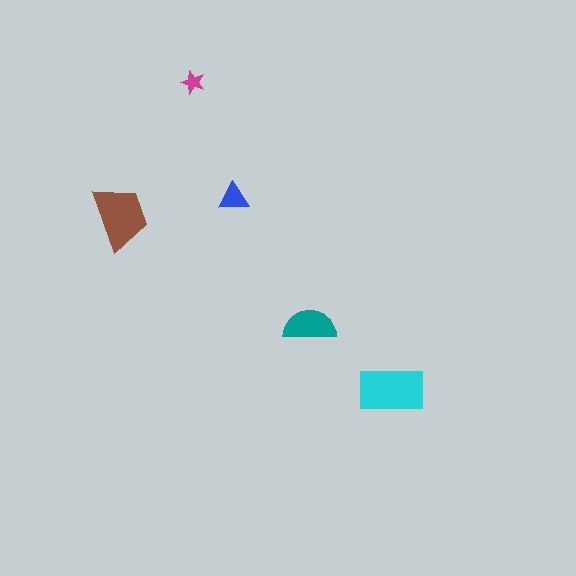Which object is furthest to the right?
The cyan rectangle is rightmost.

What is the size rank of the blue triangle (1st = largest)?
4th.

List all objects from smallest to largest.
The magenta star, the blue triangle, the teal semicircle, the brown trapezoid, the cyan rectangle.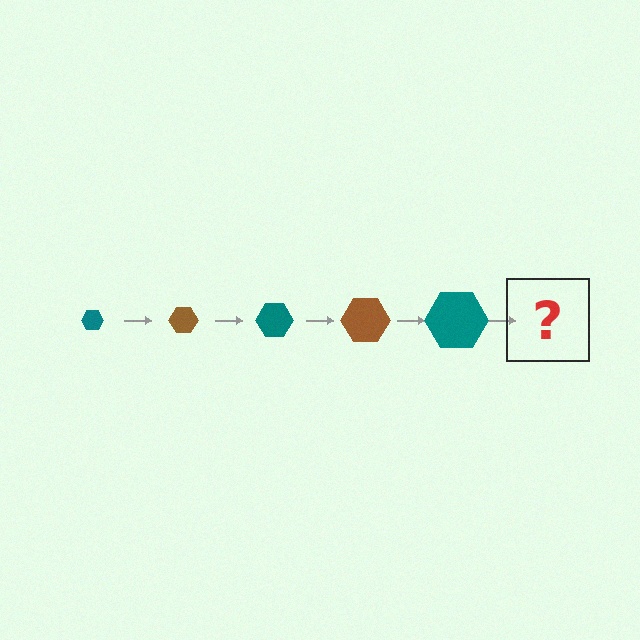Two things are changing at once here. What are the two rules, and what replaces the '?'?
The two rules are that the hexagon grows larger each step and the color cycles through teal and brown. The '?' should be a brown hexagon, larger than the previous one.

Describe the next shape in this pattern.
It should be a brown hexagon, larger than the previous one.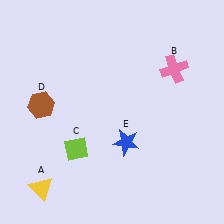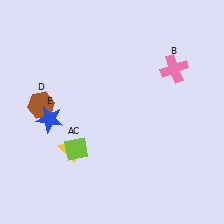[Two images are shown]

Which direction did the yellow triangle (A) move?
The yellow triangle (A) moved up.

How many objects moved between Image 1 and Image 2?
2 objects moved between the two images.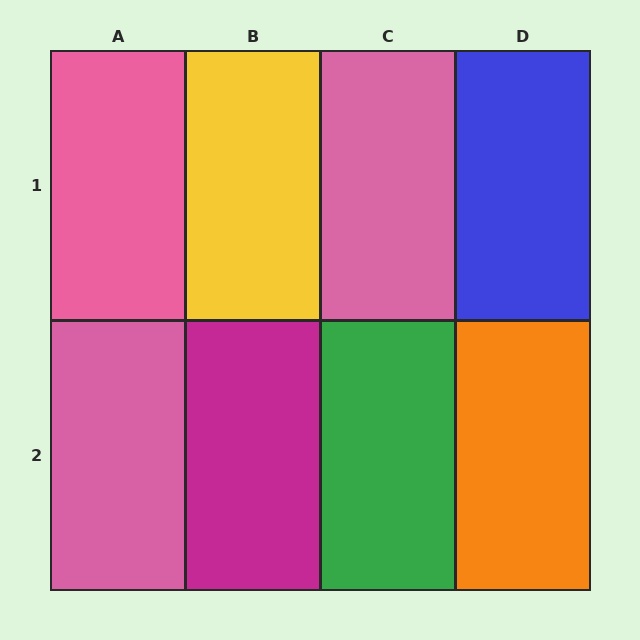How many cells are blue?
1 cell is blue.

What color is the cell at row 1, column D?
Blue.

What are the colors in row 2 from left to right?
Pink, magenta, green, orange.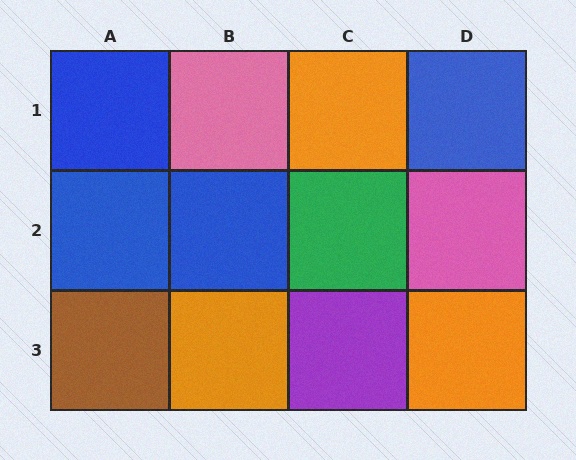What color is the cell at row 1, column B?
Pink.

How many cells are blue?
4 cells are blue.